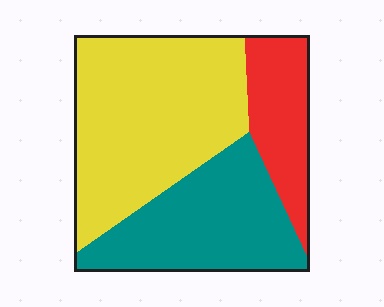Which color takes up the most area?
Yellow, at roughly 50%.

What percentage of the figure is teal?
Teal takes up about one third (1/3) of the figure.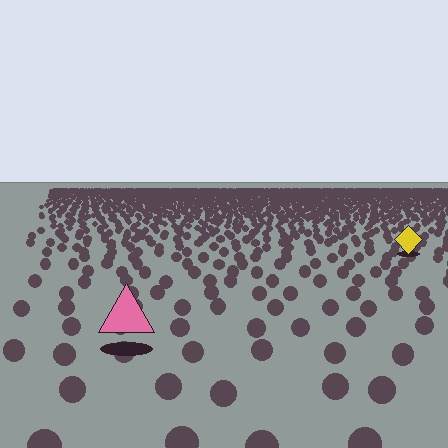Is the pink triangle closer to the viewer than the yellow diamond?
Yes. The pink triangle is closer — you can tell from the texture gradient: the ground texture is coarser near it.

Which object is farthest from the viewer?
The yellow diamond is farthest from the viewer. It appears smaller and the ground texture around it is denser.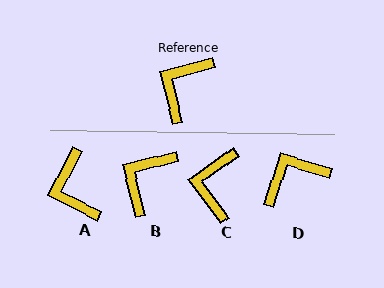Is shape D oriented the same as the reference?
No, it is off by about 31 degrees.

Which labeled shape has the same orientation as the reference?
B.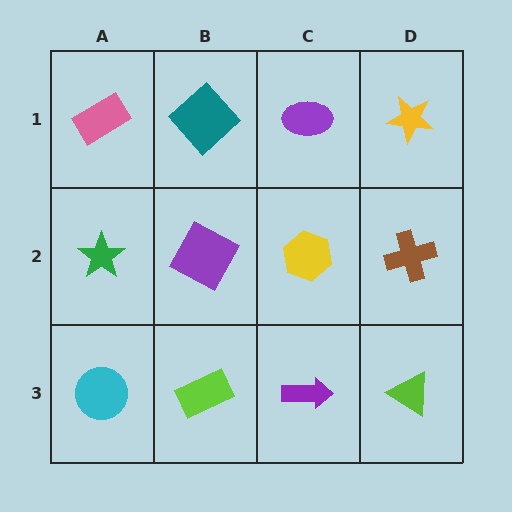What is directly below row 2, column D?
A lime triangle.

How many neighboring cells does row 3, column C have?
3.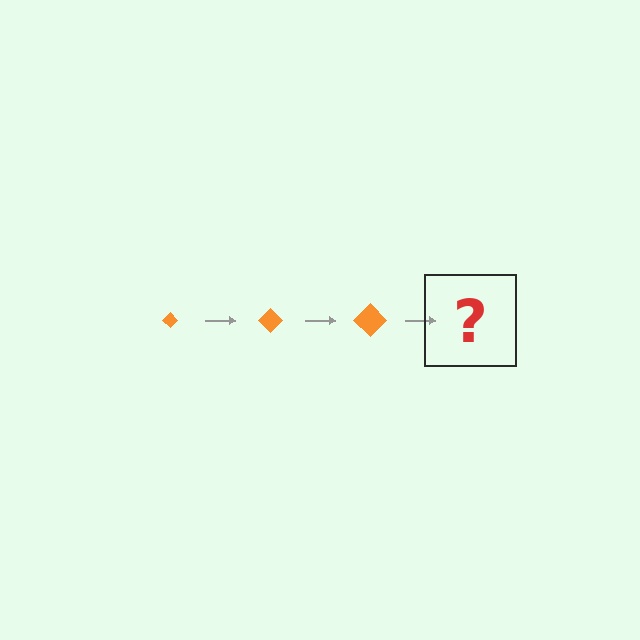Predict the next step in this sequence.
The next step is an orange diamond, larger than the previous one.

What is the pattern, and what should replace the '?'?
The pattern is that the diamond gets progressively larger each step. The '?' should be an orange diamond, larger than the previous one.